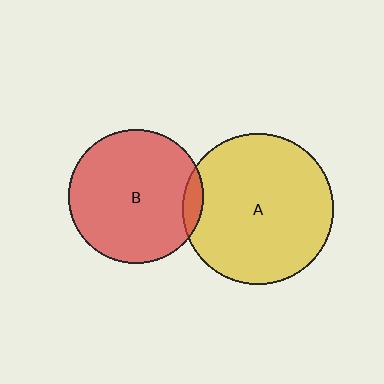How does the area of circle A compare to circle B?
Approximately 1.3 times.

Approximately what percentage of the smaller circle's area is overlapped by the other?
Approximately 5%.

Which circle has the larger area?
Circle A (yellow).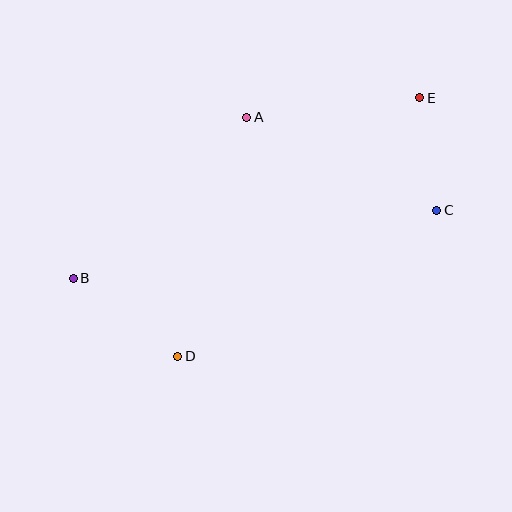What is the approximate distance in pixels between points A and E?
The distance between A and E is approximately 174 pixels.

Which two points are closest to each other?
Points C and E are closest to each other.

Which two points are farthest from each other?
Points B and E are farthest from each other.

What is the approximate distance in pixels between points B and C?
The distance between B and C is approximately 370 pixels.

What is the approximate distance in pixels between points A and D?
The distance between A and D is approximately 249 pixels.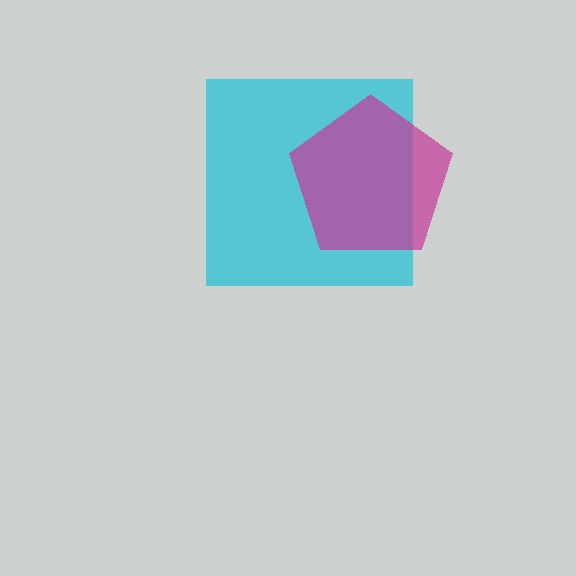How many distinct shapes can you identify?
There are 2 distinct shapes: a cyan square, a magenta pentagon.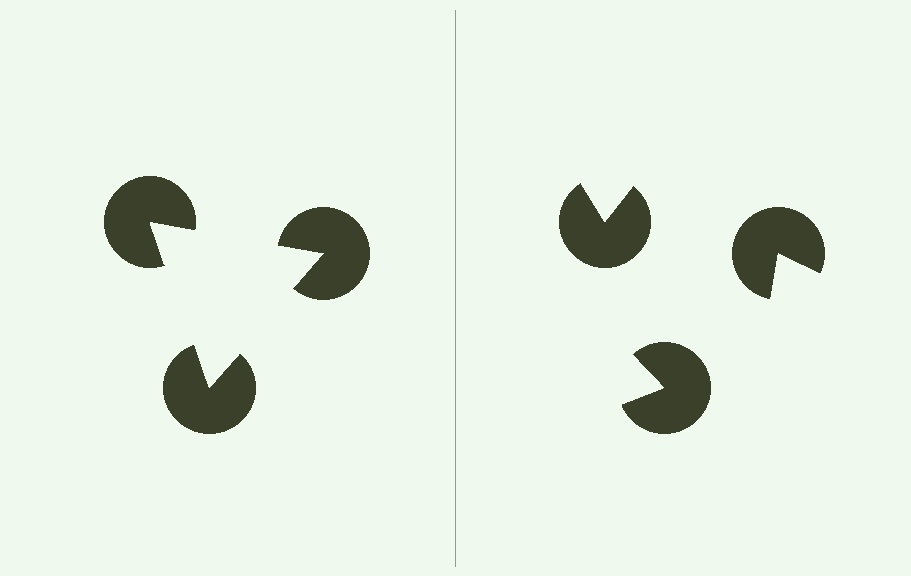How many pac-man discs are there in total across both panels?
6 — 3 on each side.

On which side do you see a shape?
An illusory triangle appears on the left side. On the right side the wedge cuts are rotated, so no coherent shape forms.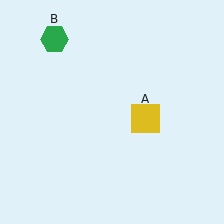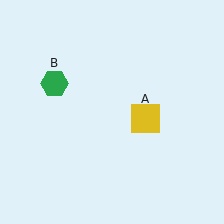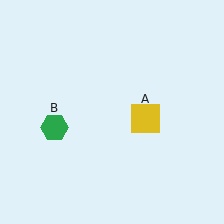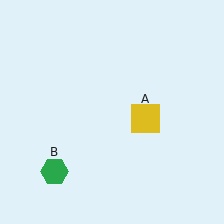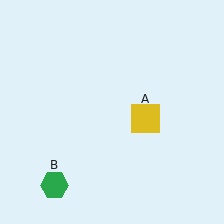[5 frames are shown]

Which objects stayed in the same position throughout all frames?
Yellow square (object A) remained stationary.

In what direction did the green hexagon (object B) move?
The green hexagon (object B) moved down.